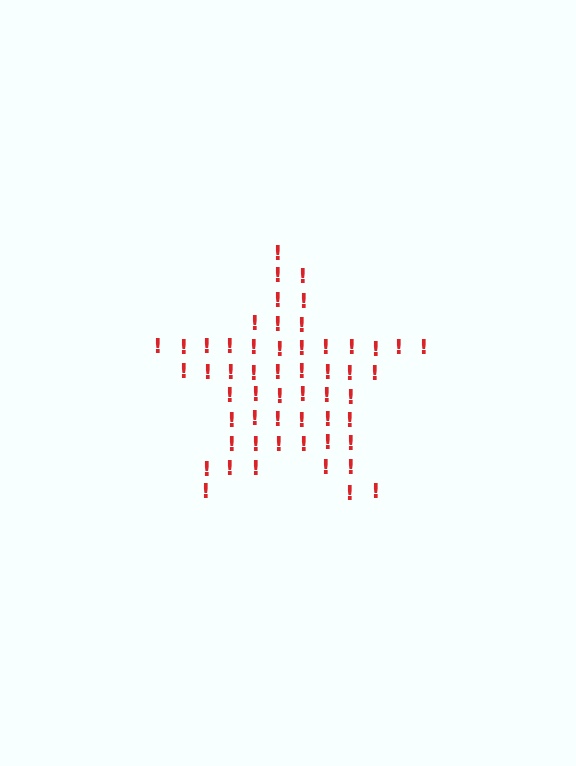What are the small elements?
The small elements are exclamation marks.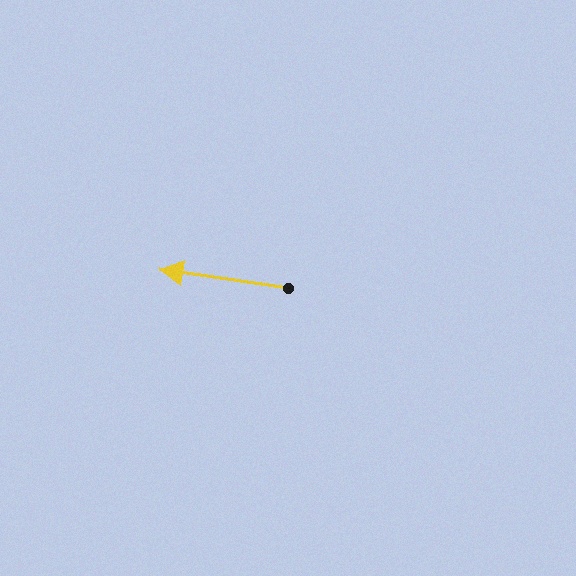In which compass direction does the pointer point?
West.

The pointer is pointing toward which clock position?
Roughly 9 o'clock.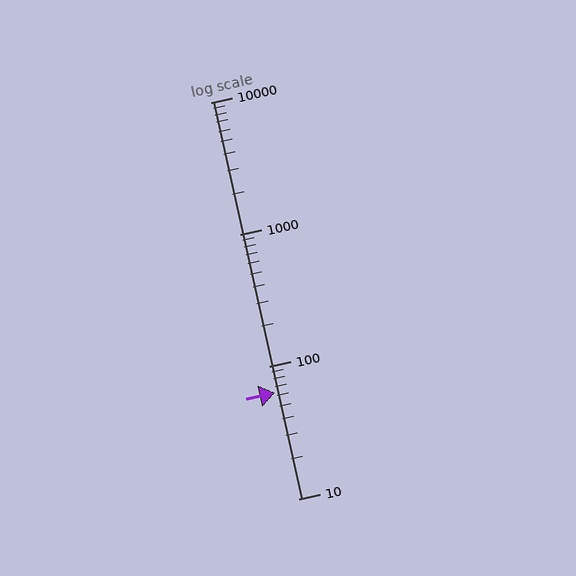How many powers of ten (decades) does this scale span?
The scale spans 3 decades, from 10 to 10000.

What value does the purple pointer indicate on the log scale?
The pointer indicates approximately 63.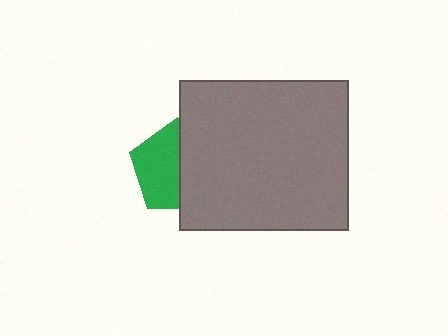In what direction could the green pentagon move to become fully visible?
The green pentagon could move left. That would shift it out from behind the gray rectangle entirely.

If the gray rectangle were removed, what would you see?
You would see the complete green pentagon.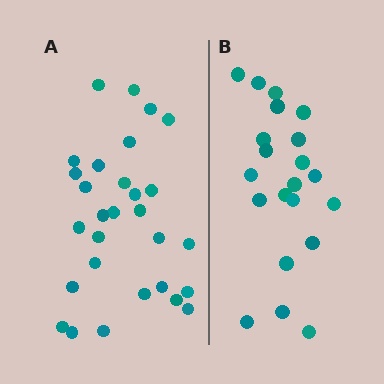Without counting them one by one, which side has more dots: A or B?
Region A (the left region) has more dots.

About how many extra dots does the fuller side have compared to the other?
Region A has roughly 8 or so more dots than region B.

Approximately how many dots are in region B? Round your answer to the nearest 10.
About 20 dots. (The exact count is 21, which rounds to 20.)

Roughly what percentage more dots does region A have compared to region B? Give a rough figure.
About 40% more.